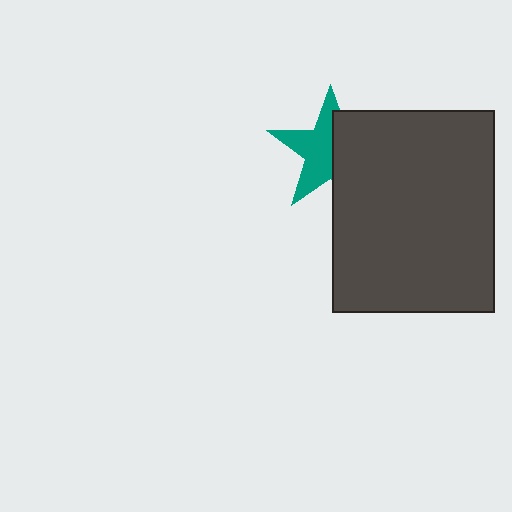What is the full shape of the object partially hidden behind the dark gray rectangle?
The partially hidden object is a teal star.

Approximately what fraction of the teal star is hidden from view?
Roughly 47% of the teal star is hidden behind the dark gray rectangle.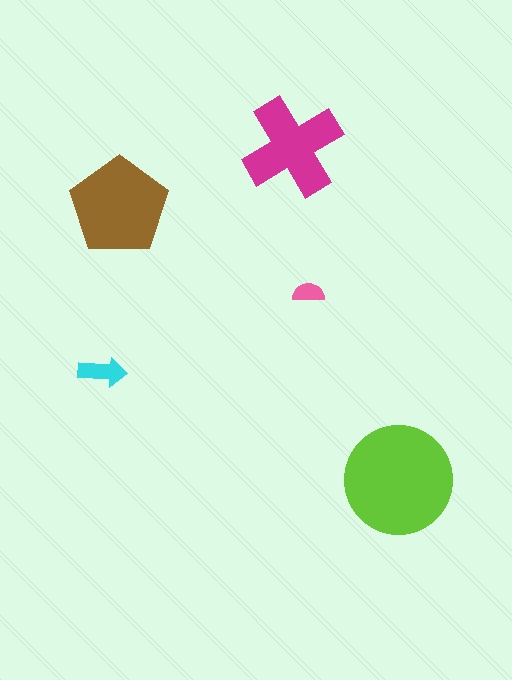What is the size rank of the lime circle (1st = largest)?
1st.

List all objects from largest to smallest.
The lime circle, the brown pentagon, the magenta cross, the cyan arrow, the pink semicircle.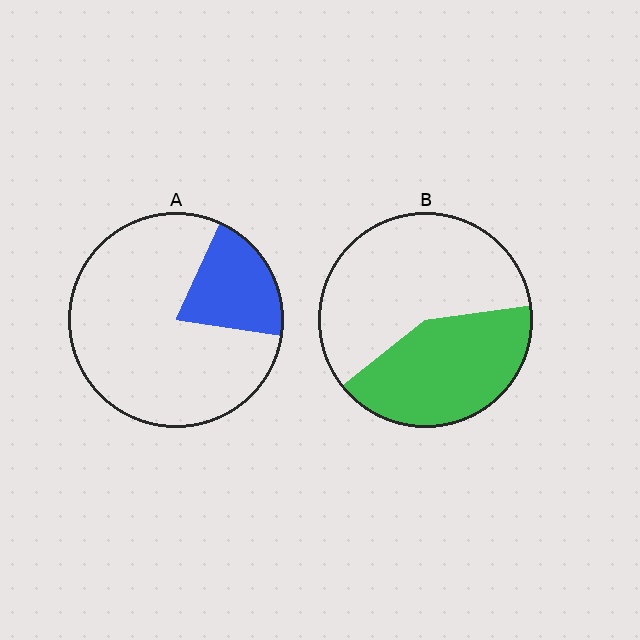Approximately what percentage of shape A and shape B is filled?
A is approximately 20% and B is approximately 40%.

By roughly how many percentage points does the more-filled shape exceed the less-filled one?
By roughly 20 percentage points (B over A).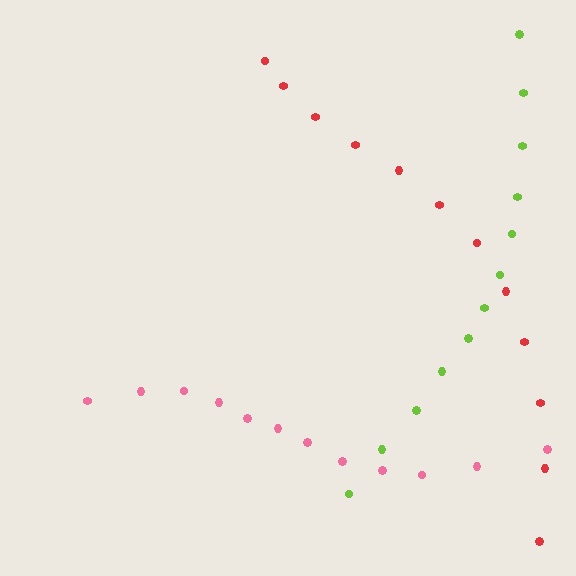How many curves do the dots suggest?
There are 3 distinct paths.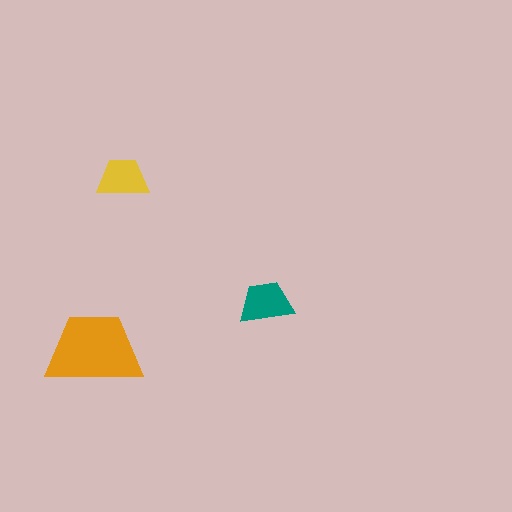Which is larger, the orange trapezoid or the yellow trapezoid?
The orange one.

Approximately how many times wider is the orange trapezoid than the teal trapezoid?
About 2 times wider.